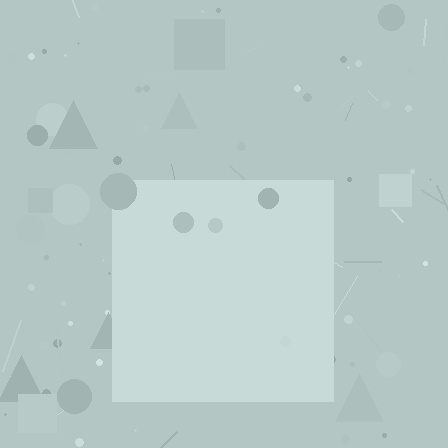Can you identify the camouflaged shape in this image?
The camouflaged shape is a square.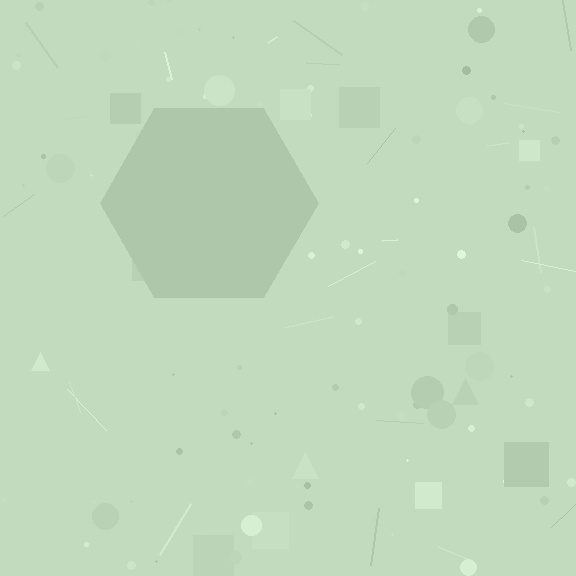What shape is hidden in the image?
A hexagon is hidden in the image.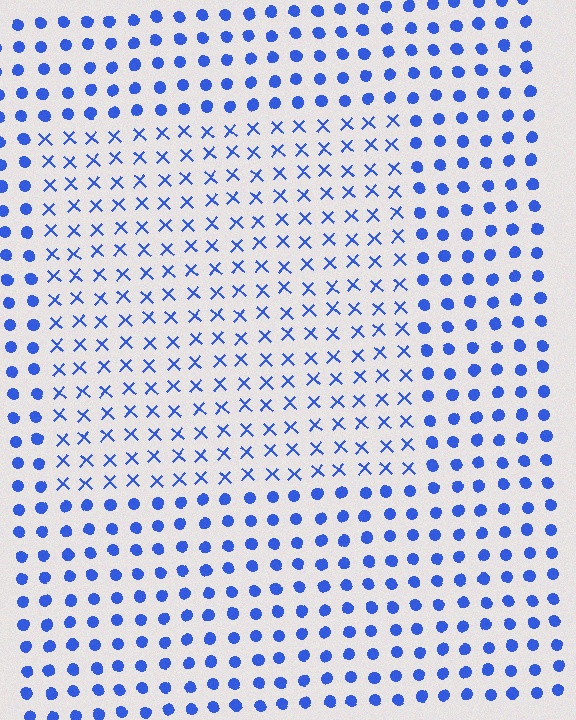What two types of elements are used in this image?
The image uses X marks inside the rectangle region and circles outside it.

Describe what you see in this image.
The image is filled with small blue elements arranged in a uniform grid. A rectangle-shaped region contains X marks, while the surrounding area contains circles. The boundary is defined purely by the change in element shape.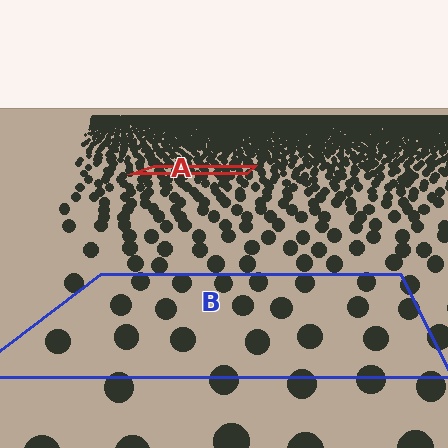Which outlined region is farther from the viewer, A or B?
Region A is farther from the viewer — the texture elements inside it appear smaller and more densely packed.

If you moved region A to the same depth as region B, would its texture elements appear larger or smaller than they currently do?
They would appear larger. At a closer depth, the same texture elements are projected at a bigger on-screen size.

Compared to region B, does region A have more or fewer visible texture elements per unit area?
Region A has more texture elements per unit area — they are packed more densely because it is farther away.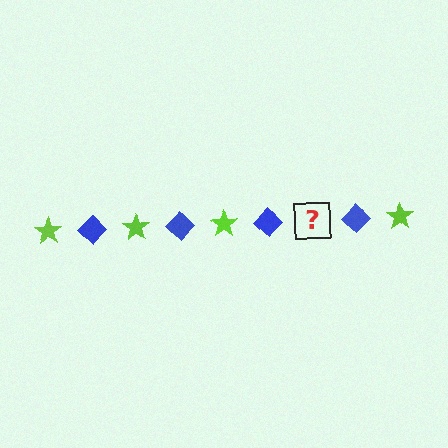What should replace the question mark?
The question mark should be replaced with a lime star.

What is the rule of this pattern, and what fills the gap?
The rule is that the pattern alternates between lime star and blue diamond. The gap should be filled with a lime star.